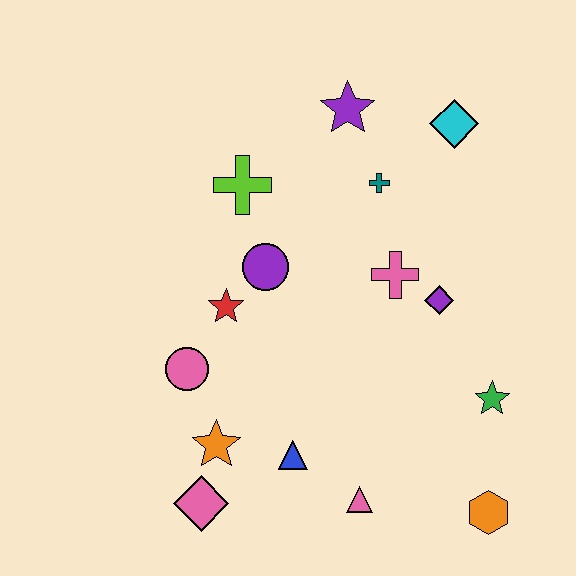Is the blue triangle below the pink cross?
Yes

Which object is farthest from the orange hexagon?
The purple star is farthest from the orange hexagon.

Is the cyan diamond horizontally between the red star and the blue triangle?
No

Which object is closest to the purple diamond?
The pink cross is closest to the purple diamond.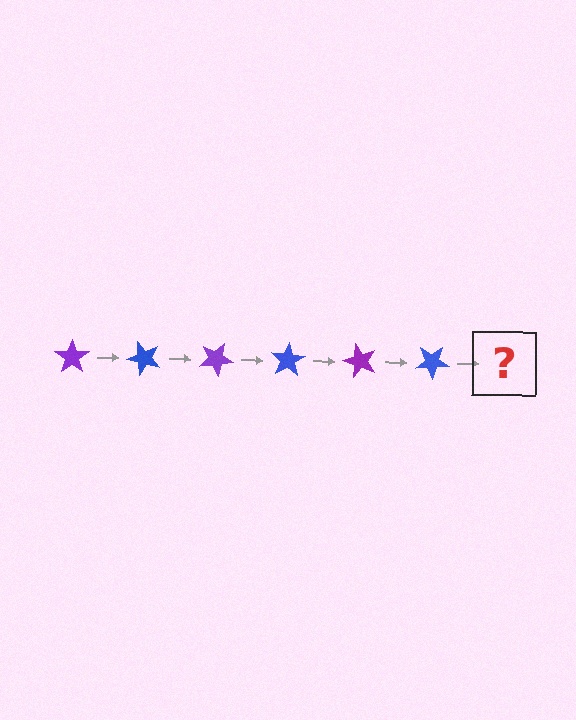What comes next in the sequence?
The next element should be a purple star, rotated 300 degrees from the start.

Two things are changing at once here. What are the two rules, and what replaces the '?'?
The two rules are that it rotates 50 degrees each step and the color cycles through purple and blue. The '?' should be a purple star, rotated 300 degrees from the start.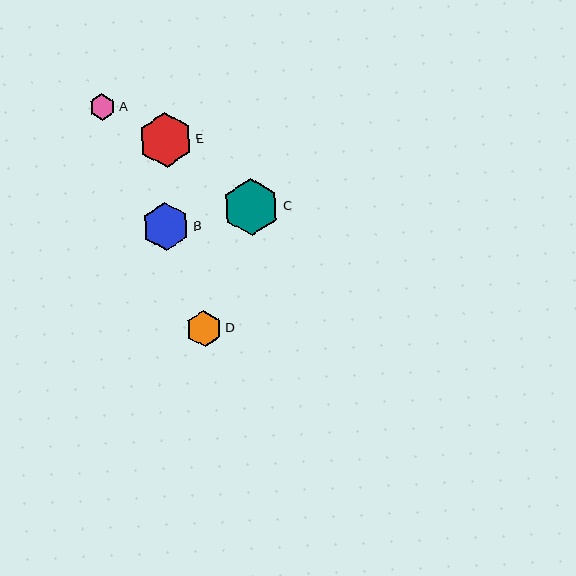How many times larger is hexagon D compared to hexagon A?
Hexagon D is approximately 1.4 times the size of hexagon A.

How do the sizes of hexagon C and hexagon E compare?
Hexagon C and hexagon E are approximately the same size.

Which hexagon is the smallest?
Hexagon A is the smallest with a size of approximately 26 pixels.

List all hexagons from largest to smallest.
From largest to smallest: C, E, B, D, A.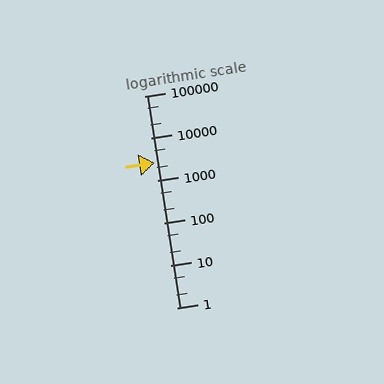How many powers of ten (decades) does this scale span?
The scale spans 5 decades, from 1 to 100000.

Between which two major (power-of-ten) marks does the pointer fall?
The pointer is between 1000 and 10000.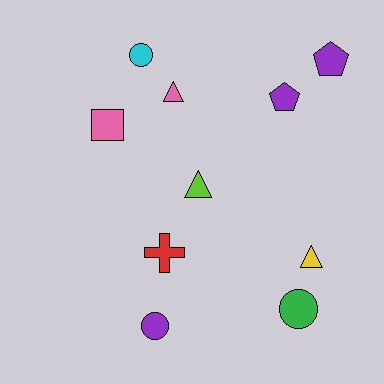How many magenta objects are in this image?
There are no magenta objects.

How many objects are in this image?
There are 10 objects.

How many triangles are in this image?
There are 3 triangles.